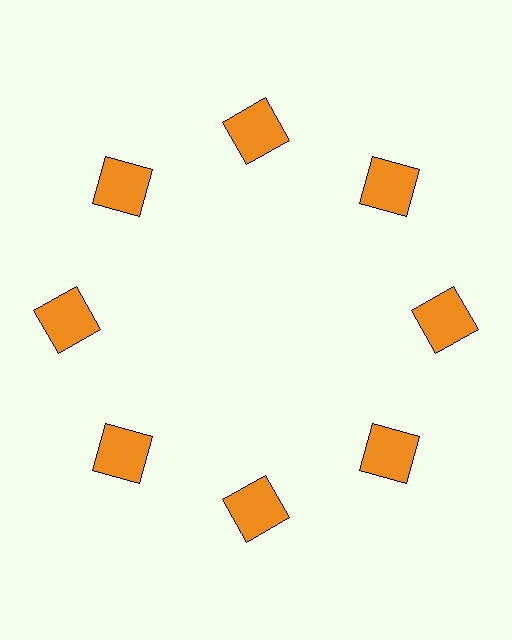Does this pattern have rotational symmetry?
Yes, this pattern has 8-fold rotational symmetry. It looks the same after rotating 45 degrees around the center.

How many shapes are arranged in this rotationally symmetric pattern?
There are 8 shapes, arranged in 8 groups of 1.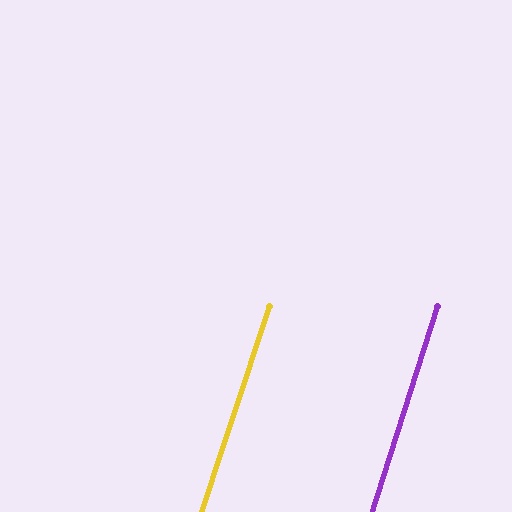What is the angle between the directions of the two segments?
Approximately 1 degree.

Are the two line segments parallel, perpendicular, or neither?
Parallel — their directions differ by only 0.8°.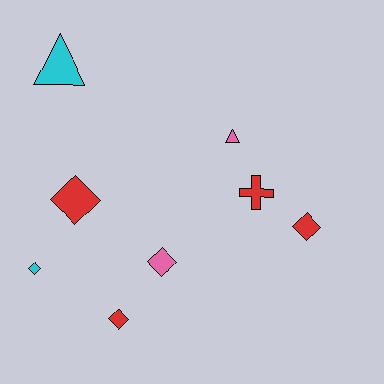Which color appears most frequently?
Red, with 4 objects.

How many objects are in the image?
There are 8 objects.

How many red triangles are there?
There are no red triangles.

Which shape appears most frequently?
Diamond, with 5 objects.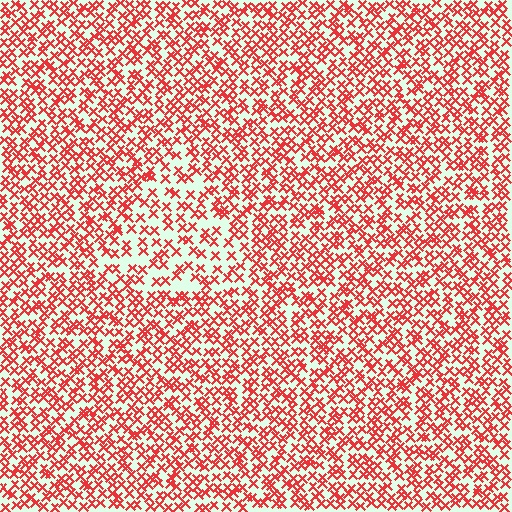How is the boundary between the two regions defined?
The boundary is defined by a change in element density (approximately 1.7x ratio). All elements are the same color, size, and shape.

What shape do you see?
I see a triangle.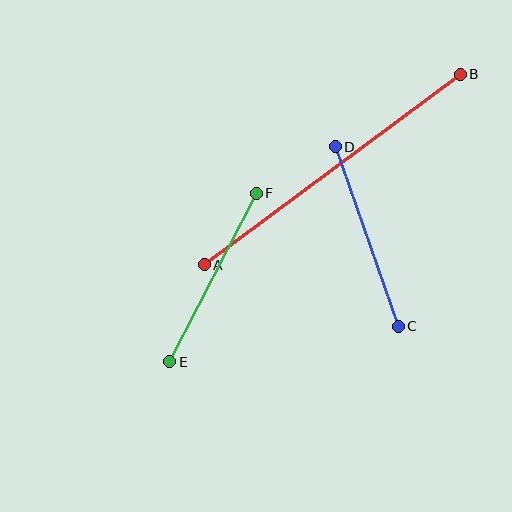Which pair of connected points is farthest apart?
Points A and B are farthest apart.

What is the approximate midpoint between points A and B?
The midpoint is at approximately (332, 169) pixels.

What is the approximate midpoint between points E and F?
The midpoint is at approximately (213, 277) pixels.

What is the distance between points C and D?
The distance is approximately 190 pixels.